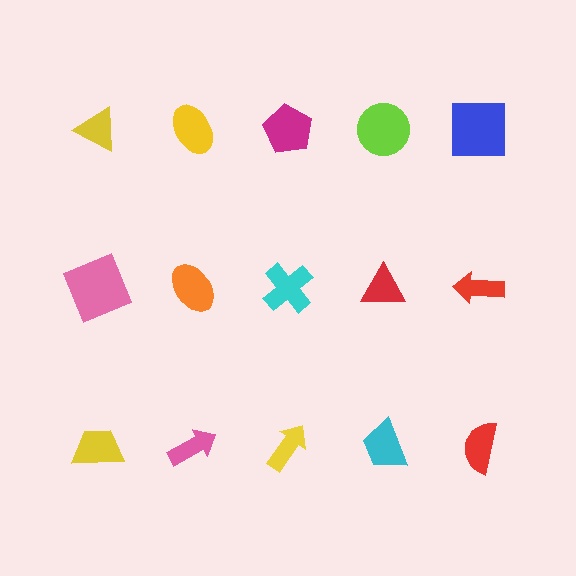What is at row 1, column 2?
A yellow ellipse.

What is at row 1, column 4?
A lime circle.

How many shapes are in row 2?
5 shapes.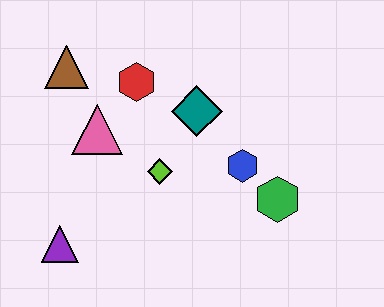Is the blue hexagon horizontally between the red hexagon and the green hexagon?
Yes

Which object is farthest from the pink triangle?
The green hexagon is farthest from the pink triangle.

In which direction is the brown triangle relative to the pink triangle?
The brown triangle is above the pink triangle.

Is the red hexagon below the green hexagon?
No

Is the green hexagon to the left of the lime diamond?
No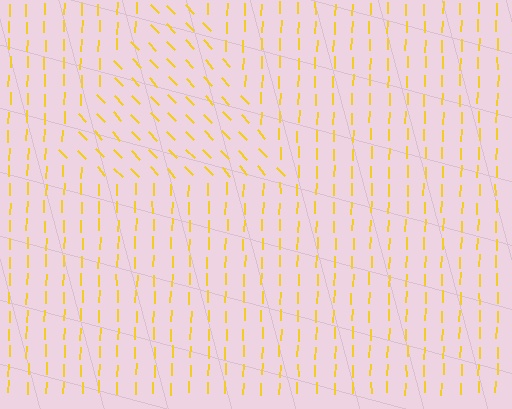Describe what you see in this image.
The image is filled with small yellow line segments. A triangle region in the image has lines oriented differently from the surrounding lines, creating a visible texture boundary.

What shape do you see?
I see a triangle.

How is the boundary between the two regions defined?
The boundary is defined purely by a change in line orientation (approximately 45 degrees difference). All lines are the same color and thickness.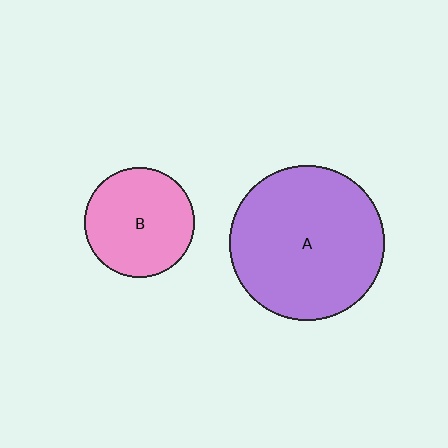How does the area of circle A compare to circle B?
Approximately 2.0 times.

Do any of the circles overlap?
No, none of the circles overlap.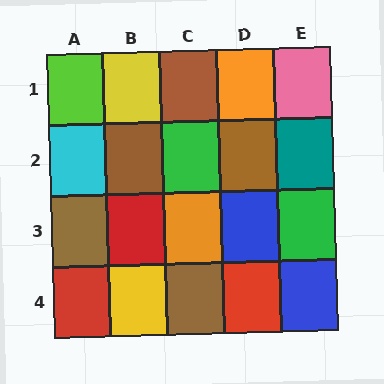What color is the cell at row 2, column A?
Cyan.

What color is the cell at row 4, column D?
Red.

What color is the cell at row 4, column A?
Red.